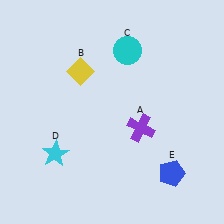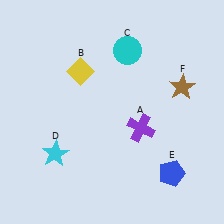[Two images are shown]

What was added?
A brown star (F) was added in Image 2.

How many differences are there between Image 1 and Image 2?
There is 1 difference between the two images.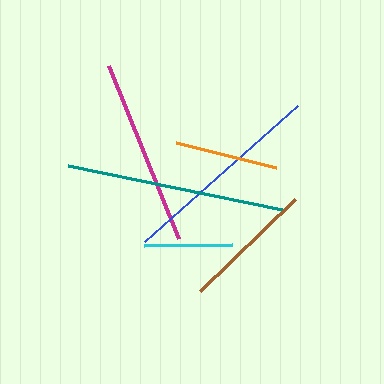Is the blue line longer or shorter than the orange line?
The blue line is longer than the orange line.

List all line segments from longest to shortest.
From longest to shortest: teal, blue, magenta, brown, orange, cyan.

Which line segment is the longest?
The teal line is the longest at approximately 218 pixels.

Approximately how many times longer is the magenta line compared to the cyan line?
The magenta line is approximately 2.1 times the length of the cyan line.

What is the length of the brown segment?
The brown segment is approximately 133 pixels long.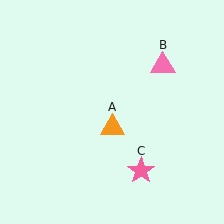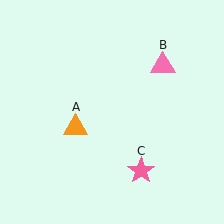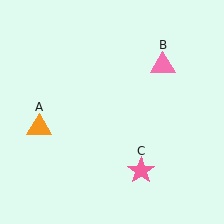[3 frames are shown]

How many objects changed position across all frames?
1 object changed position: orange triangle (object A).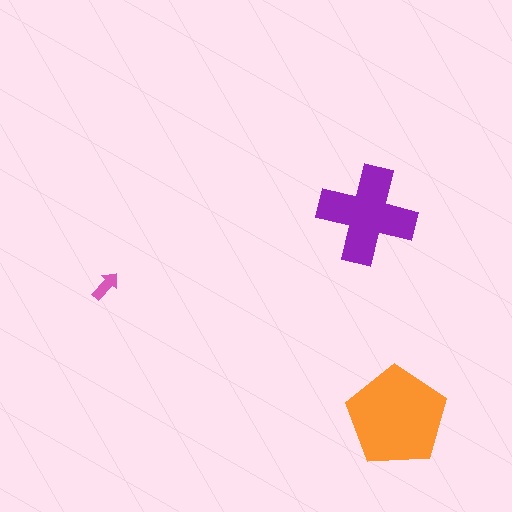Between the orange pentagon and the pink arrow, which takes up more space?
The orange pentagon.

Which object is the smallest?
The pink arrow.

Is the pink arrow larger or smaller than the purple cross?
Smaller.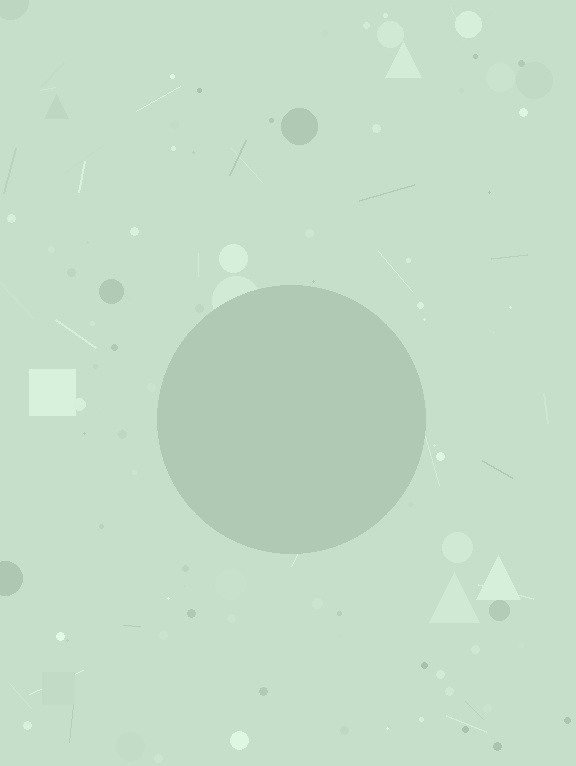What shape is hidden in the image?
A circle is hidden in the image.